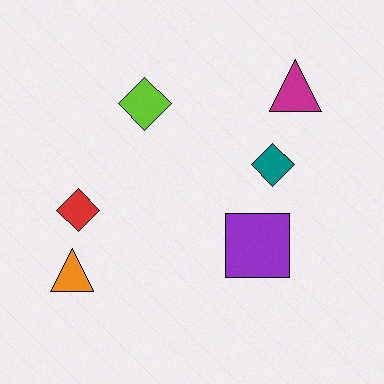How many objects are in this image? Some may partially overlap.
There are 6 objects.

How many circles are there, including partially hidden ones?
There are no circles.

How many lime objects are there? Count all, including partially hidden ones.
There is 1 lime object.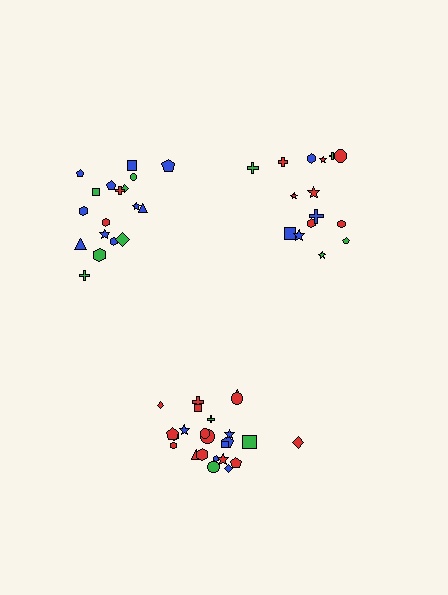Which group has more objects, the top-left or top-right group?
The top-left group.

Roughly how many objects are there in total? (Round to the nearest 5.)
Roughly 60 objects in total.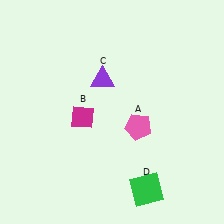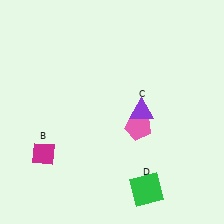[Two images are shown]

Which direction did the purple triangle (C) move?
The purple triangle (C) moved right.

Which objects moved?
The objects that moved are: the magenta diamond (B), the purple triangle (C).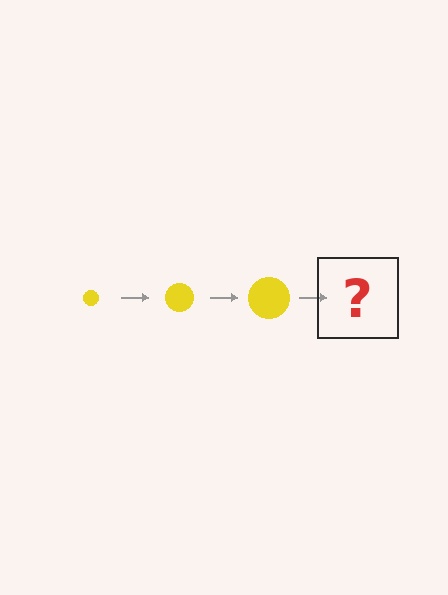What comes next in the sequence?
The next element should be a yellow circle, larger than the previous one.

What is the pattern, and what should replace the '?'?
The pattern is that the circle gets progressively larger each step. The '?' should be a yellow circle, larger than the previous one.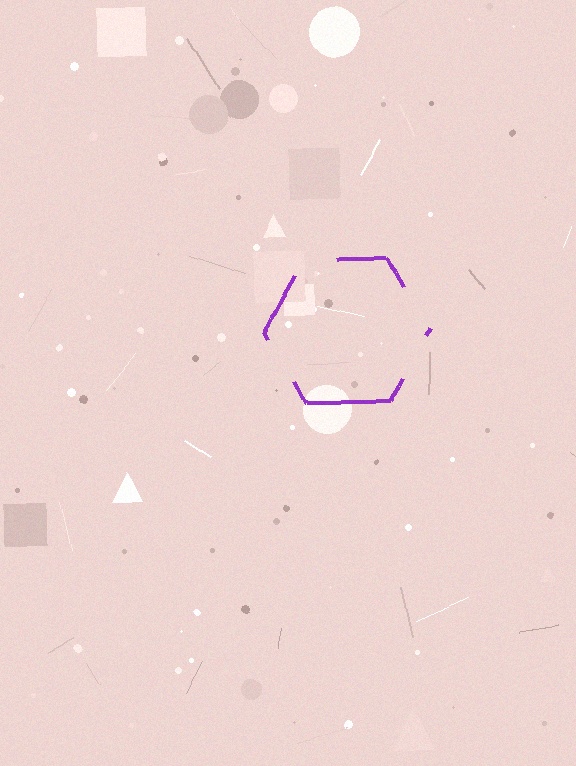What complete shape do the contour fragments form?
The contour fragments form a hexagon.